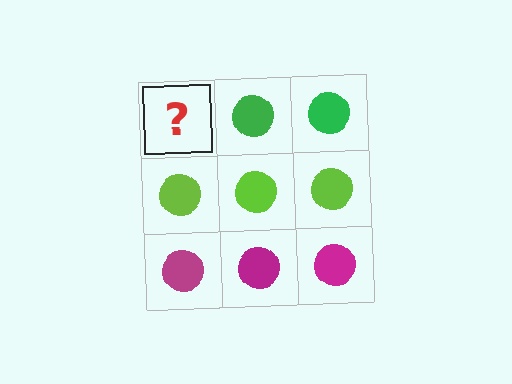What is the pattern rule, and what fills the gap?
The rule is that each row has a consistent color. The gap should be filled with a green circle.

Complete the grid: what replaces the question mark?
The question mark should be replaced with a green circle.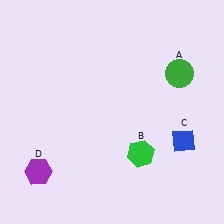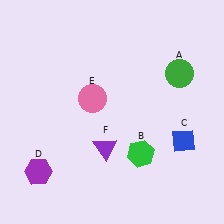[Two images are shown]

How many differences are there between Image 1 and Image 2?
There are 2 differences between the two images.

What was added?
A pink circle (E), a purple triangle (F) were added in Image 2.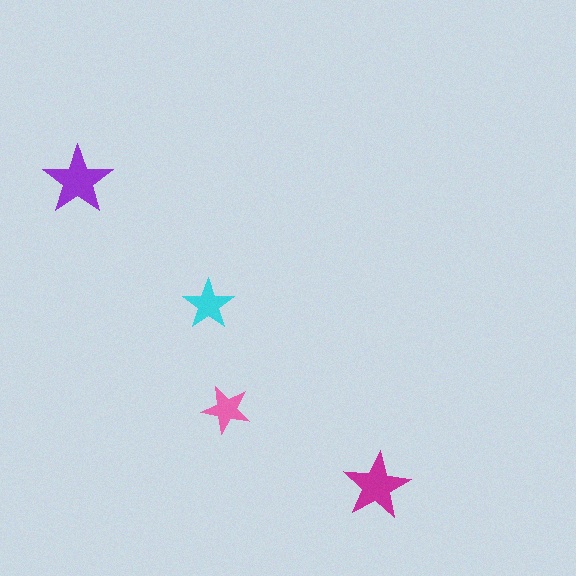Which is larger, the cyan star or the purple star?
The purple one.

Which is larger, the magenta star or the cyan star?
The magenta one.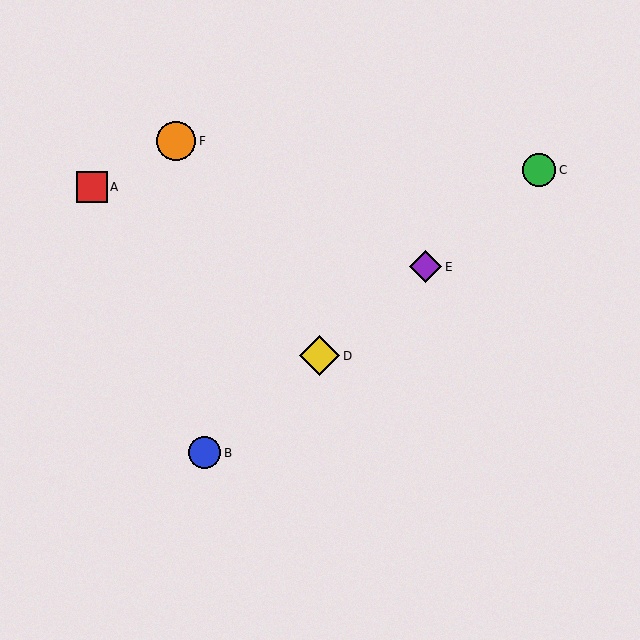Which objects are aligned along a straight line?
Objects B, C, D, E are aligned along a straight line.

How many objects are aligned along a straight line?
4 objects (B, C, D, E) are aligned along a straight line.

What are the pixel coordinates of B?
Object B is at (205, 453).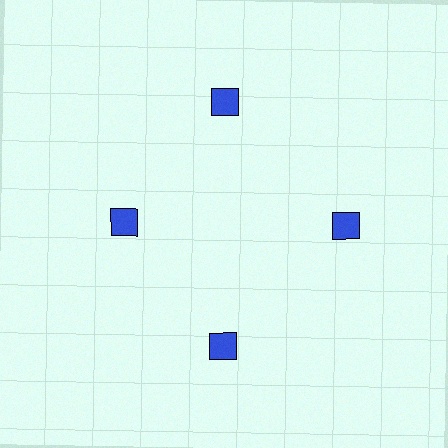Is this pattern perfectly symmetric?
No. The 4 blue squares are arranged in a ring, but one element near the 9 o'clock position is pulled inward toward the center, breaking the 4-fold rotational symmetry.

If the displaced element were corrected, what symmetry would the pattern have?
It would have 4-fold rotational symmetry — the pattern would map onto itself every 90 degrees.